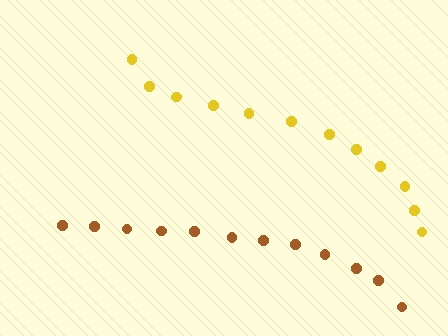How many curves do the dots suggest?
There are 2 distinct paths.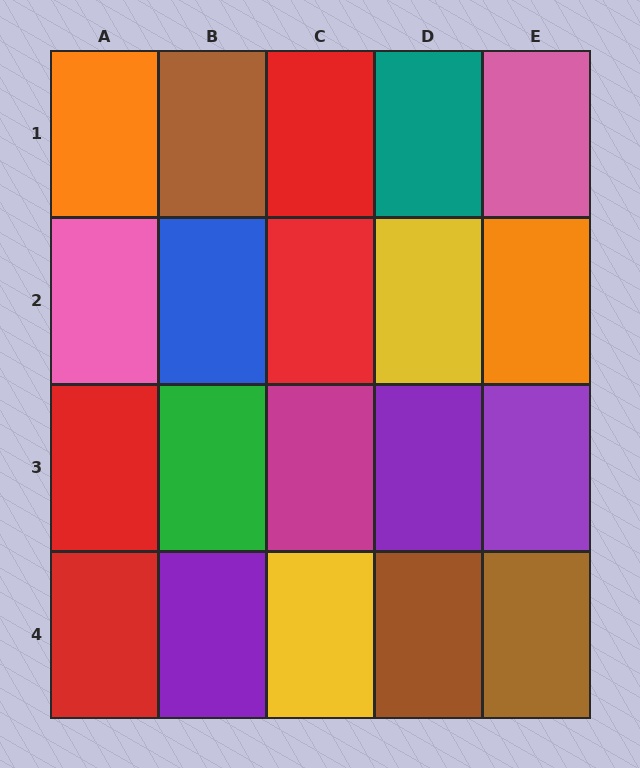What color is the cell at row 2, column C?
Red.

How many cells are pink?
2 cells are pink.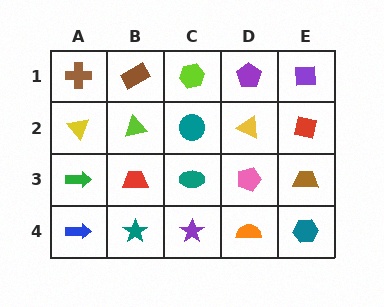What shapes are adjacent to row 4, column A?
A green arrow (row 3, column A), a teal star (row 4, column B).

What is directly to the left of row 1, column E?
A purple pentagon.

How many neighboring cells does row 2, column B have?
4.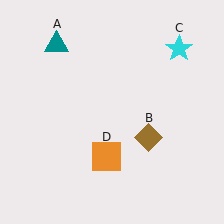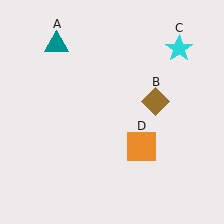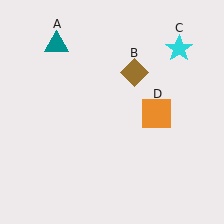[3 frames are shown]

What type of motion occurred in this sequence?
The brown diamond (object B), orange square (object D) rotated counterclockwise around the center of the scene.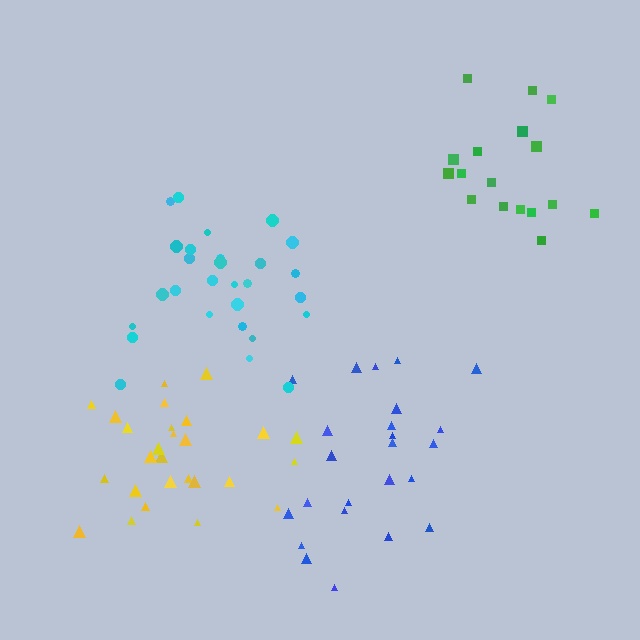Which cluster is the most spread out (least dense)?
Blue.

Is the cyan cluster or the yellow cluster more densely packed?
Cyan.